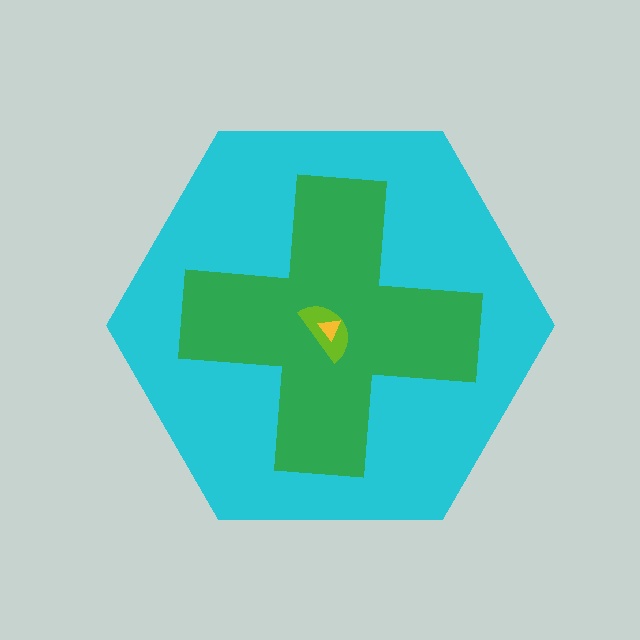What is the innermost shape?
The yellow triangle.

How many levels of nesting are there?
4.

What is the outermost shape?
The cyan hexagon.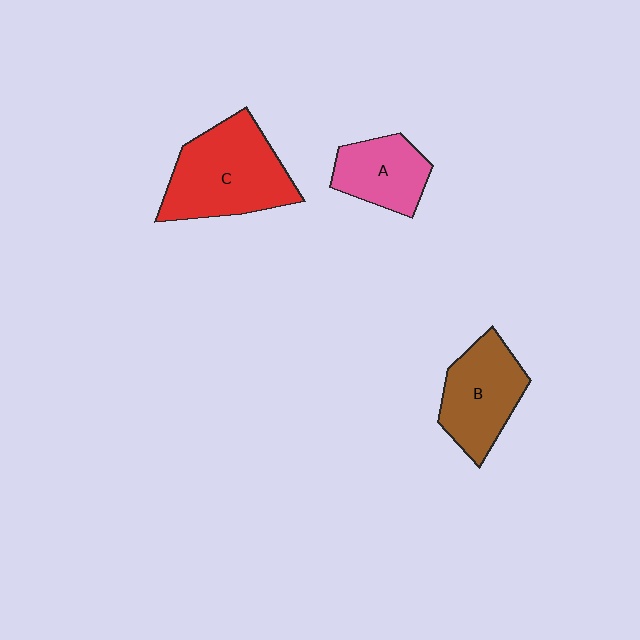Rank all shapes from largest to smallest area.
From largest to smallest: C (red), B (brown), A (pink).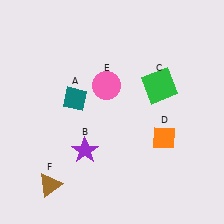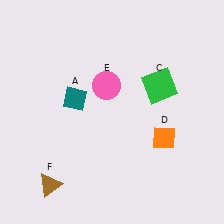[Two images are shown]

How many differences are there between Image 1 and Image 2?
There is 1 difference between the two images.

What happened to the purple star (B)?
The purple star (B) was removed in Image 2. It was in the bottom-left area of Image 1.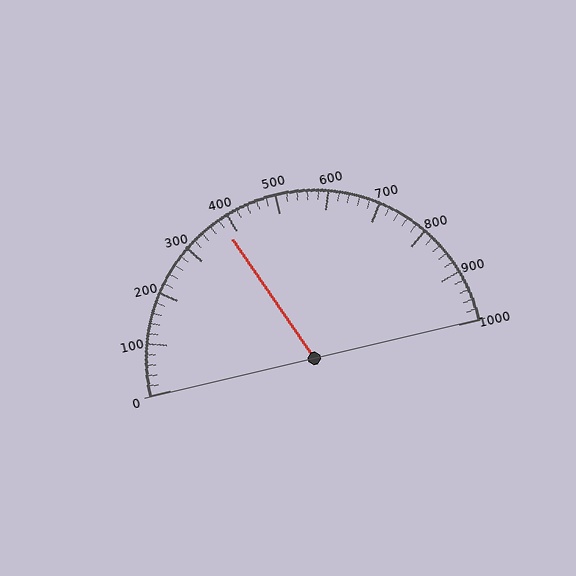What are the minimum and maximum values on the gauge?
The gauge ranges from 0 to 1000.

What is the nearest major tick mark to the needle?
The nearest major tick mark is 400.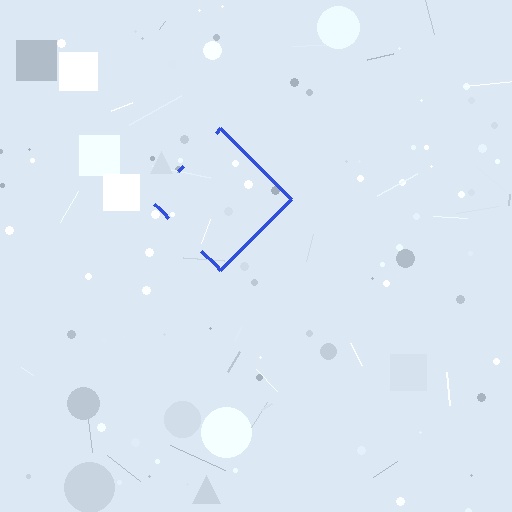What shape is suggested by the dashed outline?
The dashed outline suggests a diamond.